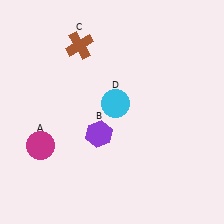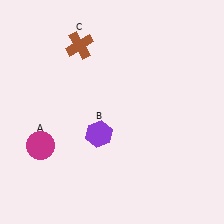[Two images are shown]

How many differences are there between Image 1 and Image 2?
There is 1 difference between the two images.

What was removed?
The cyan circle (D) was removed in Image 2.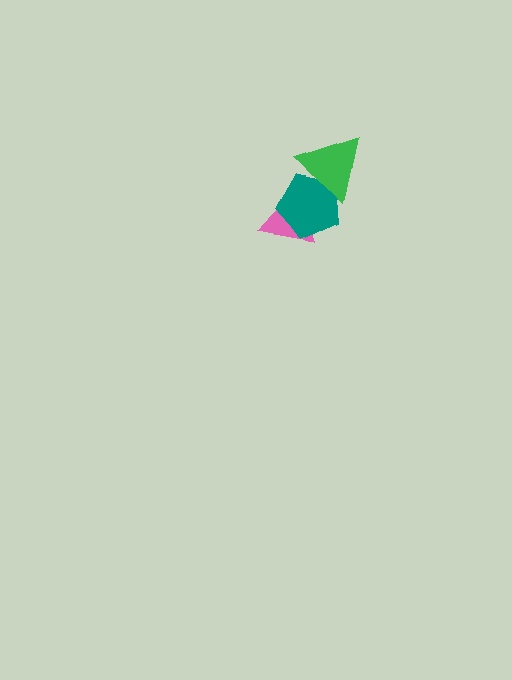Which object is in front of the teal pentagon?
The green triangle is in front of the teal pentagon.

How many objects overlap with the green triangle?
1 object overlaps with the green triangle.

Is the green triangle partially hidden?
No, no other shape covers it.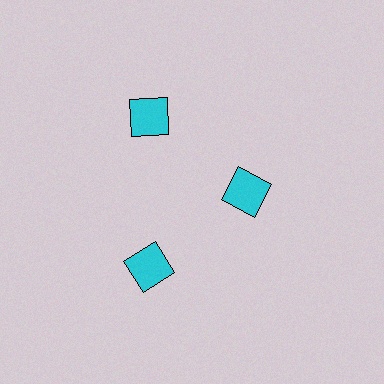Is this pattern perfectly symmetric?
No. The 3 cyan squares are arranged in a ring, but one element near the 3 o'clock position is pulled inward toward the center, breaking the 3-fold rotational symmetry.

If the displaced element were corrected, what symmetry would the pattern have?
It would have 3-fold rotational symmetry — the pattern would map onto itself every 120 degrees.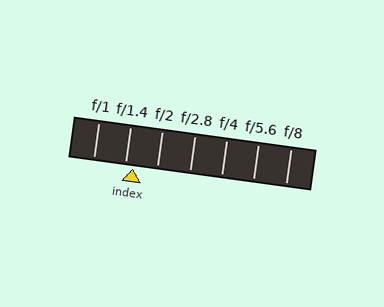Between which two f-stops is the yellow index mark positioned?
The index mark is between f/1.4 and f/2.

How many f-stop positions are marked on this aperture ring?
There are 7 f-stop positions marked.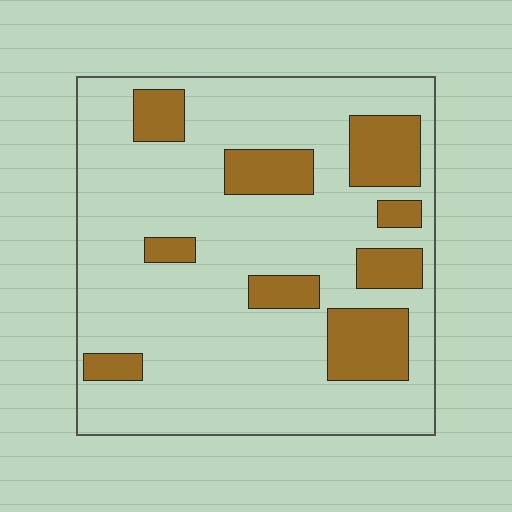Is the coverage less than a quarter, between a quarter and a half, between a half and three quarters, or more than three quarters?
Less than a quarter.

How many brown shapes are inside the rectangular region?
9.